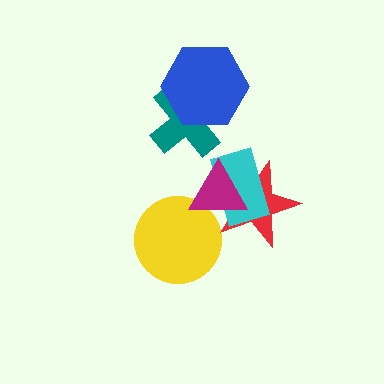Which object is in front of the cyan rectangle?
The magenta triangle is in front of the cyan rectangle.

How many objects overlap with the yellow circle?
1 object overlaps with the yellow circle.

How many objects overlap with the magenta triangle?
3 objects overlap with the magenta triangle.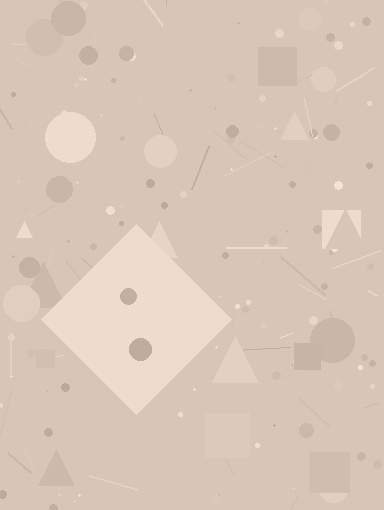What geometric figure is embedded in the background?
A diamond is embedded in the background.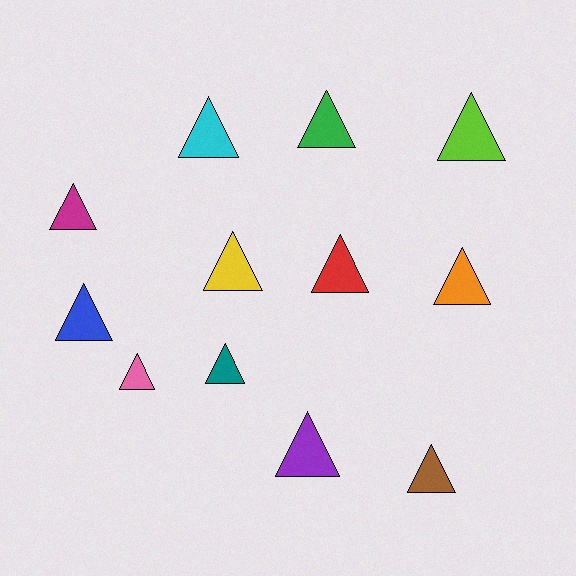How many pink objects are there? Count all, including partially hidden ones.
There is 1 pink object.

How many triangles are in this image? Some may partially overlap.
There are 12 triangles.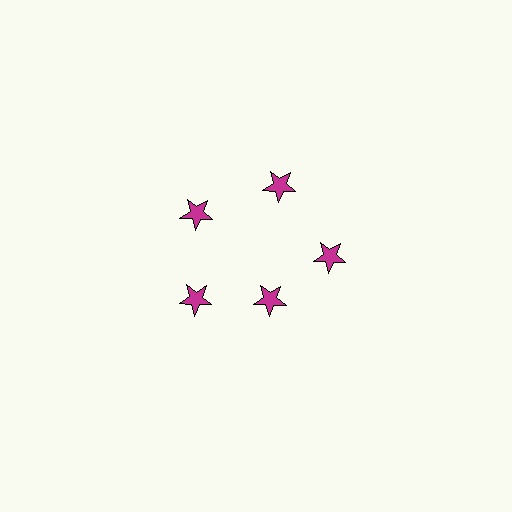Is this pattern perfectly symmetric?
No. The 5 magenta stars are arranged in a ring, but one element near the 5 o'clock position is pulled inward toward the center, breaking the 5-fold rotational symmetry.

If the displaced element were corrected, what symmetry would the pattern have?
It would have 5-fold rotational symmetry — the pattern would map onto itself every 72 degrees.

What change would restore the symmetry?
The symmetry would be restored by moving it outward, back onto the ring so that all 5 stars sit at equal angles and equal distance from the center.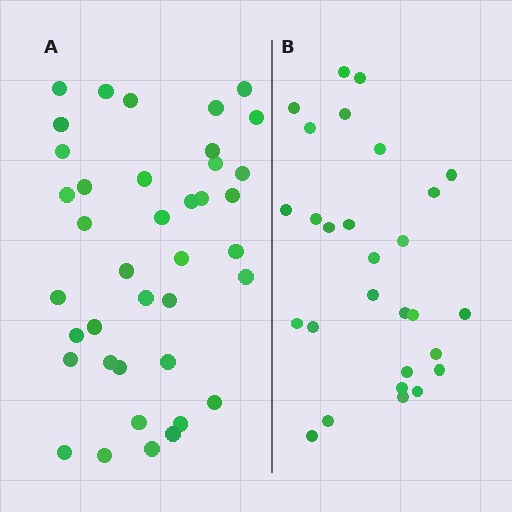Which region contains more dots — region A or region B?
Region A (the left region) has more dots.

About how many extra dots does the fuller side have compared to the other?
Region A has roughly 12 or so more dots than region B.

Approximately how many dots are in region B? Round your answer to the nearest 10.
About 30 dots. (The exact count is 28, which rounds to 30.)